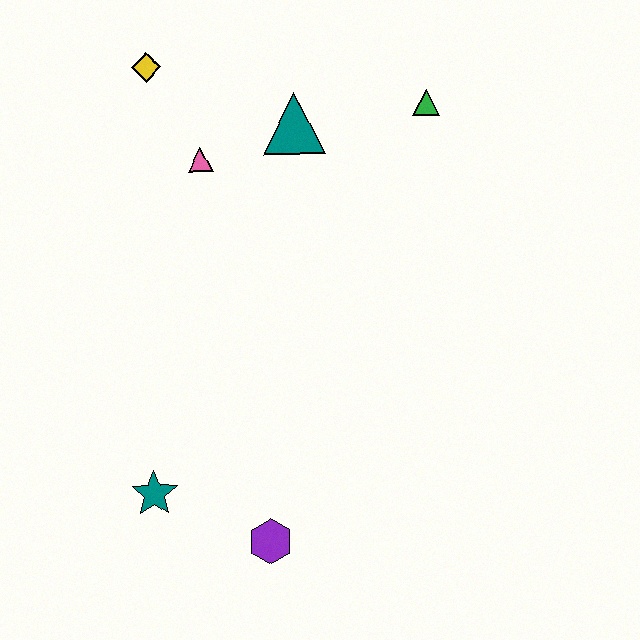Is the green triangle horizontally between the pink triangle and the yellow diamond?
No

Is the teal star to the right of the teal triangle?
No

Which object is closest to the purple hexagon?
The teal star is closest to the purple hexagon.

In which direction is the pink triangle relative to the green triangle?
The pink triangle is to the left of the green triangle.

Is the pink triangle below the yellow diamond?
Yes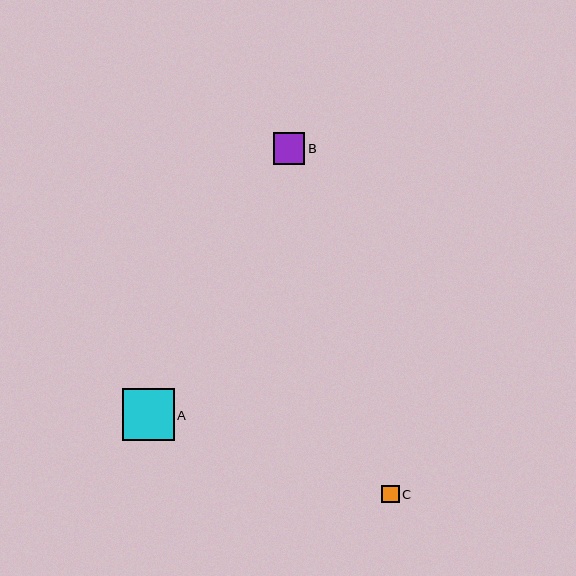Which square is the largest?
Square A is the largest with a size of approximately 52 pixels.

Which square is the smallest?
Square C is the smallest with a size of approximately 18 pixels.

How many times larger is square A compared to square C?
Square A is approximately 2.9 times the size of square C.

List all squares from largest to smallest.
From largest to smallest: A, B, C.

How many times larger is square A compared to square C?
Square A is approximately 2.9 times the size of square C.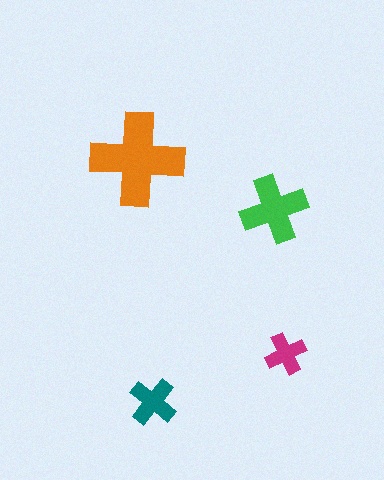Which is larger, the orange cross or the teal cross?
The orange one.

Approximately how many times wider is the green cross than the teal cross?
About 1.5 times wider.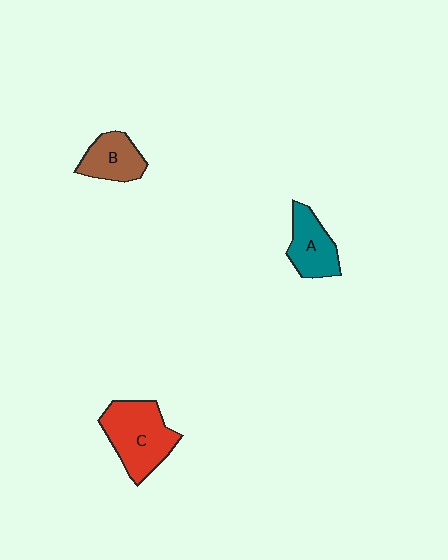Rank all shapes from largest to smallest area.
From largest to smallest: C (red), A (teal), B (brown).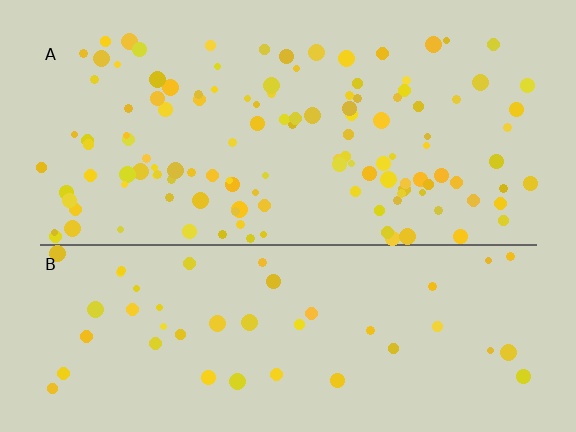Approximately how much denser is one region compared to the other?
Approximately 2.7× — region A over region B.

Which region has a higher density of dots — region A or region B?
A (the top).